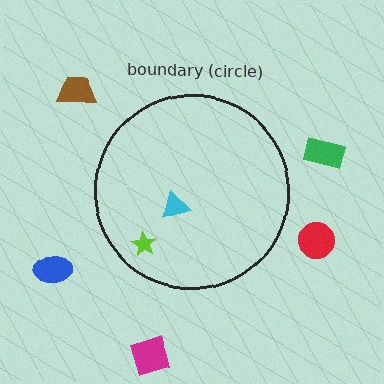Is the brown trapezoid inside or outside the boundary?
Outside.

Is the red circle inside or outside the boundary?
Outside.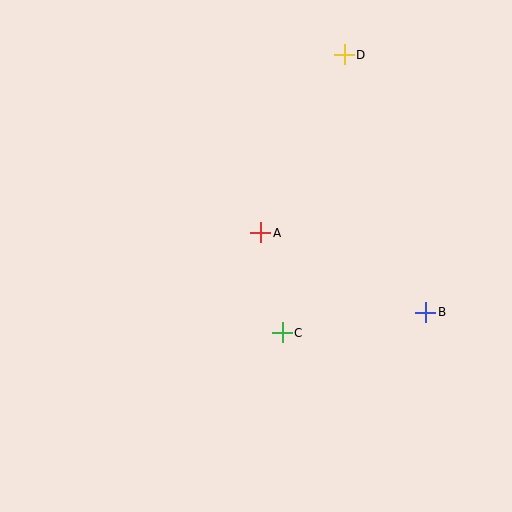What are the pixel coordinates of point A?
Point A is at (261, 233).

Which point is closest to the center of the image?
Point A at (261, 233) is closest to the center.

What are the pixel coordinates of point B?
Point B is at (426, 312).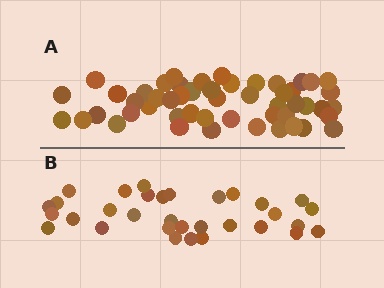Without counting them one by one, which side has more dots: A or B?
Region A (the top region) has more dots.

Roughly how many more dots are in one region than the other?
Region A has approximately 20 more dots than region B.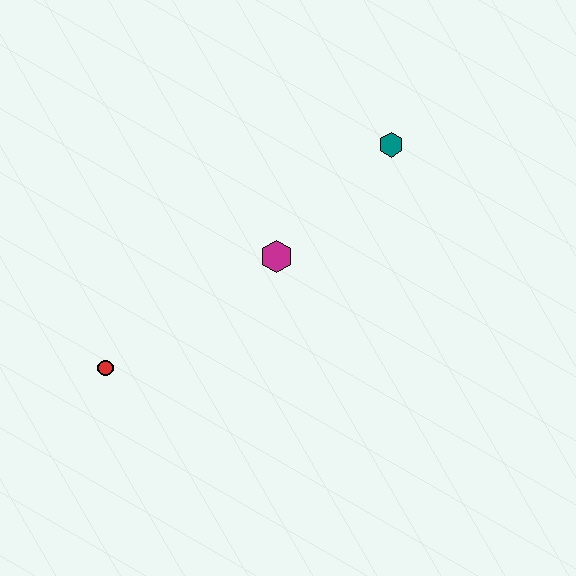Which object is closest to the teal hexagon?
The magenta hexagon is closest to the teal hexagon.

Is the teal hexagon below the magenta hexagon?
No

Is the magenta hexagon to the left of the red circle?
No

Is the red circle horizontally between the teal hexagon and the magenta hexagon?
No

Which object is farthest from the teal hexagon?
The red circle is farthest from the teal hexagon.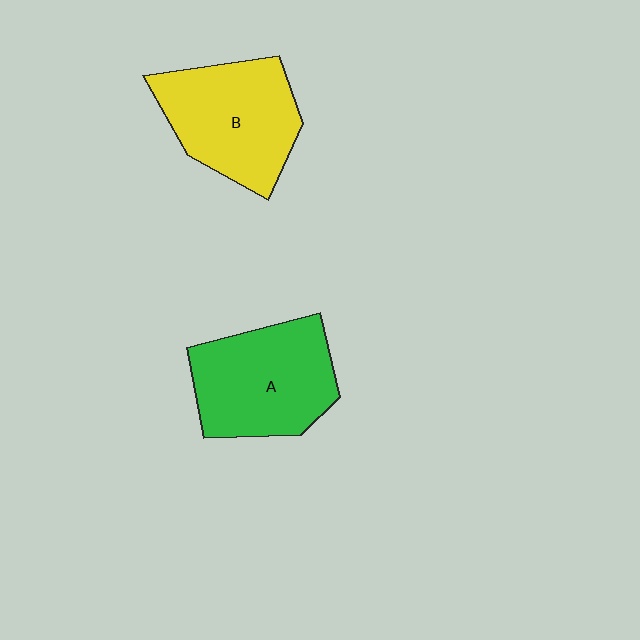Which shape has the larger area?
Shape A (green).